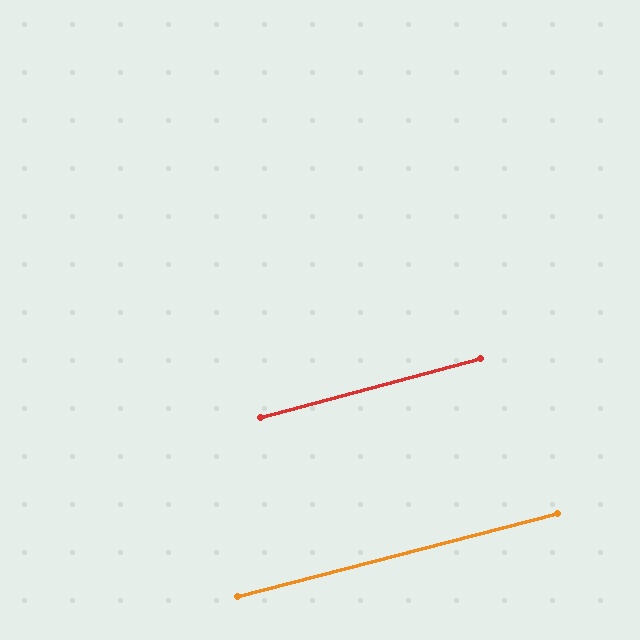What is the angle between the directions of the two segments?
Approximately 1 degree.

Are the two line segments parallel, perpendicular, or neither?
Parallel — their directions differ by only 0.7°.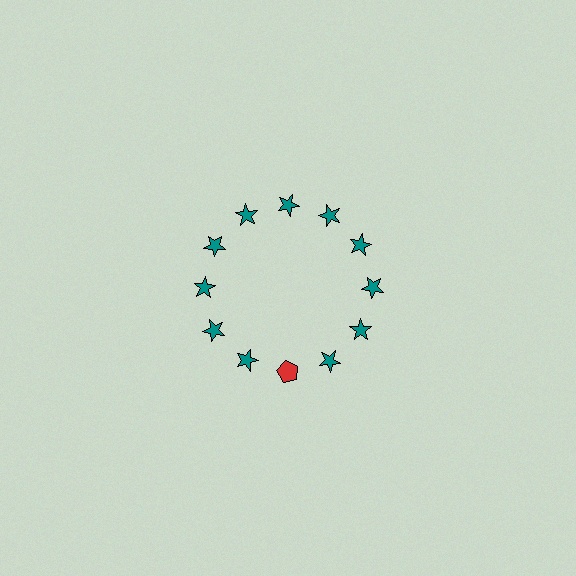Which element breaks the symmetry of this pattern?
The red pentagon at roughly the 6 o'clock position breaks the symmetry. All other shapes are teal stars.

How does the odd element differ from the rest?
It differs in both color (red instead of teal) and shape (pentagon instead of star).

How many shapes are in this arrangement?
There are 12 shapes arranged in a ring pattern.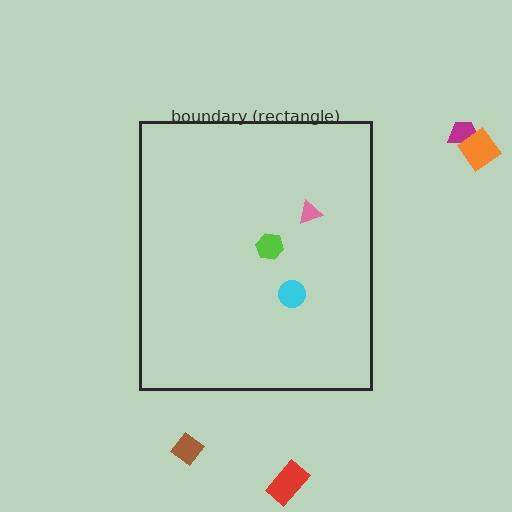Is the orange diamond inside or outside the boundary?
Outside.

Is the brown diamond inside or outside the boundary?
Outside.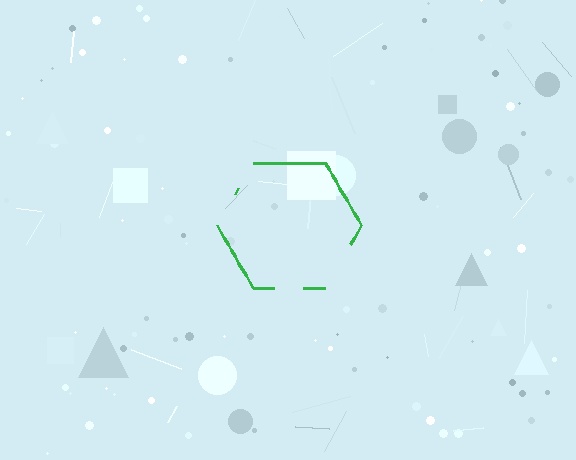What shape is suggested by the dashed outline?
The dashed outline suggests a hexagon.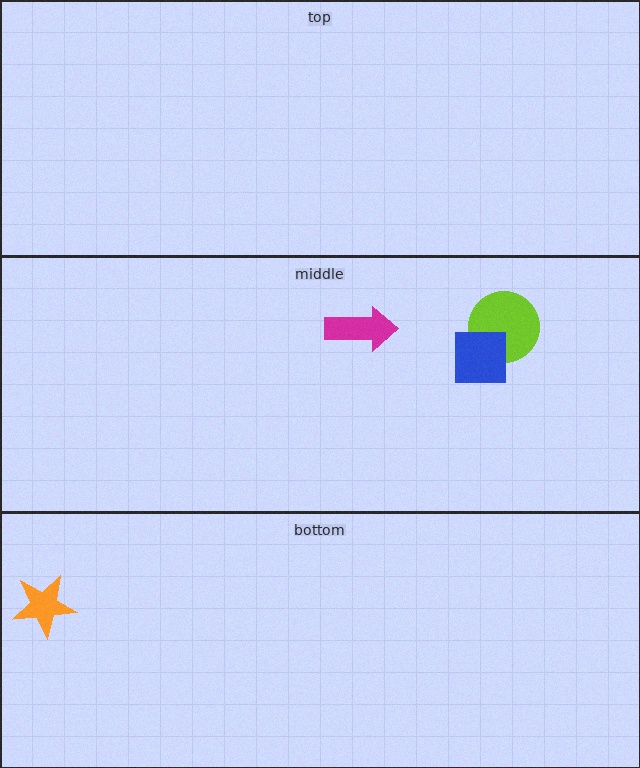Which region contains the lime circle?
The middle region.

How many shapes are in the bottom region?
1.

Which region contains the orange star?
The bottom region.